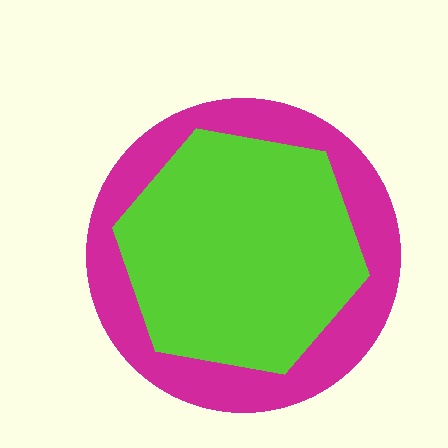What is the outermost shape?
The magenta circle.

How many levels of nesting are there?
2.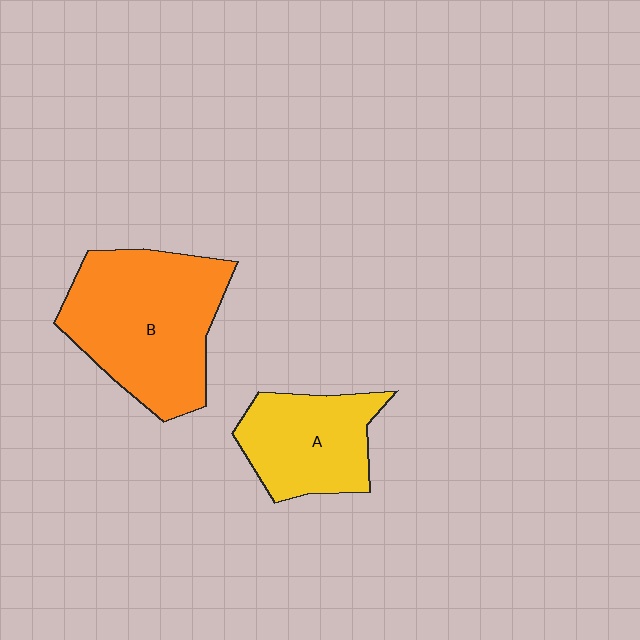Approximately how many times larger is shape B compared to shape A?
Approximately 1.6 times.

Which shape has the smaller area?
Shape A (yellow).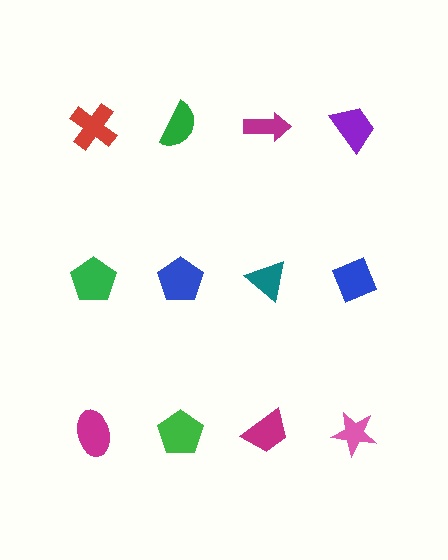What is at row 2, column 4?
A blue diamond.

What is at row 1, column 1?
A red cross.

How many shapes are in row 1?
4 shapes.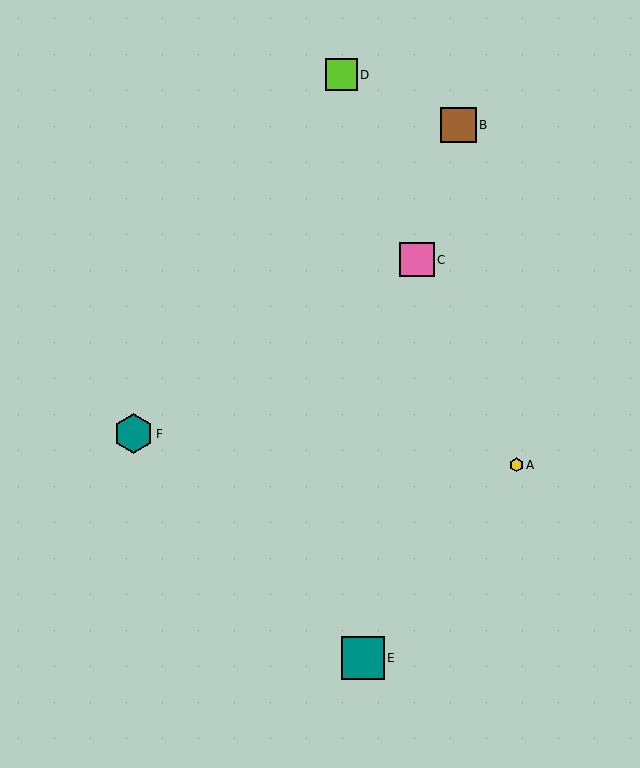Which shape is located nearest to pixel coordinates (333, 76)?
The lime square (labeled D) at (341, 75) is nearest to that location.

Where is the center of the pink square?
The center of the pink square is at (417, 260).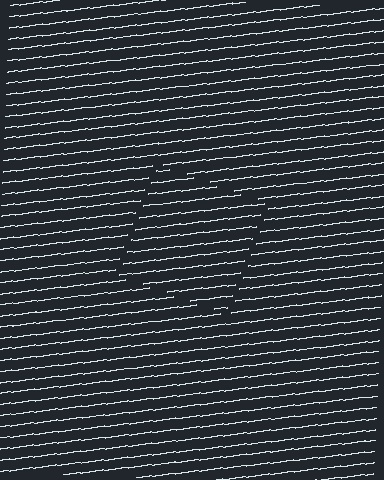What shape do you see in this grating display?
An illusory square. The interior of the shape contains the same grating, shifted by half a period — the contour is defined by the phase discontinuity where line-ends from the inner and outer gratings abut.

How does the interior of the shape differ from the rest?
The interior of the shape contains the same grating, shifted by half a period — the contour is defined by the phase discontinuity where line-ends from the inner and outer gratings abut.